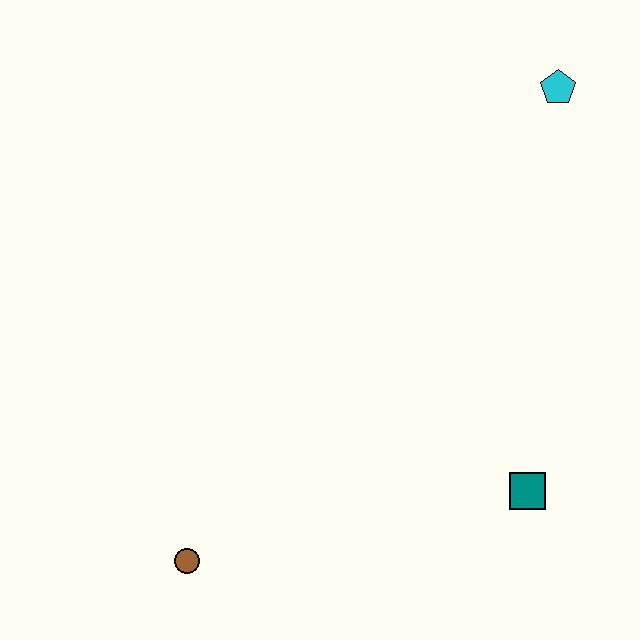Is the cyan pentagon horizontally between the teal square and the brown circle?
No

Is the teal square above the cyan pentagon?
No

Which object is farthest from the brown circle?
The cyan pentagon is farthest from the brown circle.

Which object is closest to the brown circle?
The teal square is closest to the brown circle.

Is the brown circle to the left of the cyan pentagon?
Yes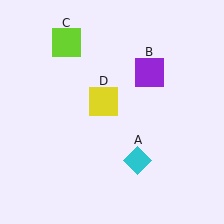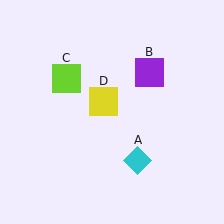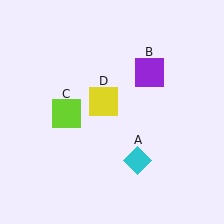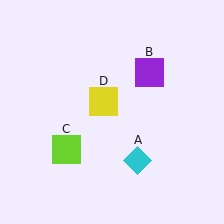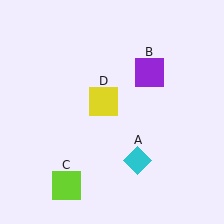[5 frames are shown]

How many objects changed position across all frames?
1 object changed position: lime square (object C).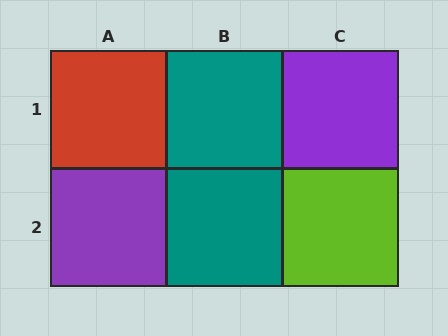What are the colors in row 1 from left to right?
Red, teal, purple.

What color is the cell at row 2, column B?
Teal.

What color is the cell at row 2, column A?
Purple.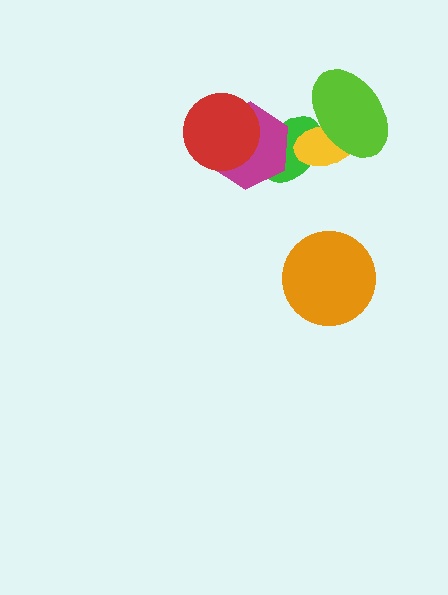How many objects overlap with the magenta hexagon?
2 objects overlap with the magenta hexagon.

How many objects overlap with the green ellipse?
3 objects overlap with the green ellipse.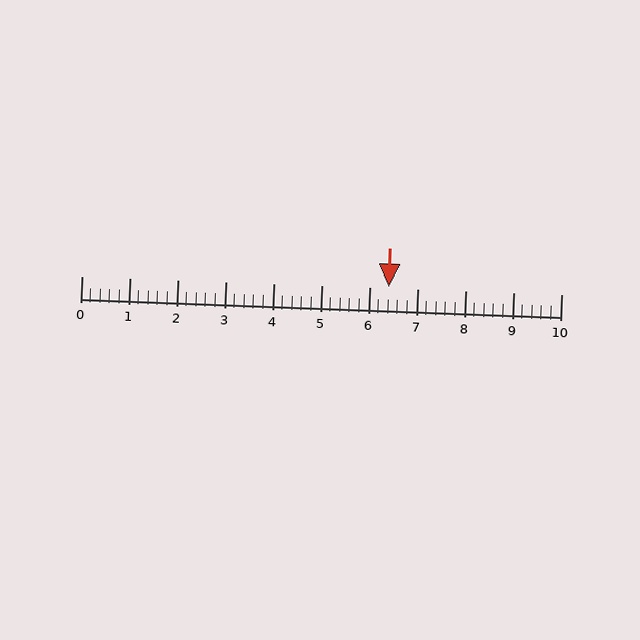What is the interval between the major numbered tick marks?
The major tick marks are spaced 1 units apart.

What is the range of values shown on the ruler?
The ruler shows values from 0 to 10.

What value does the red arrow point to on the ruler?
The red arrow points to approximately 6.4.